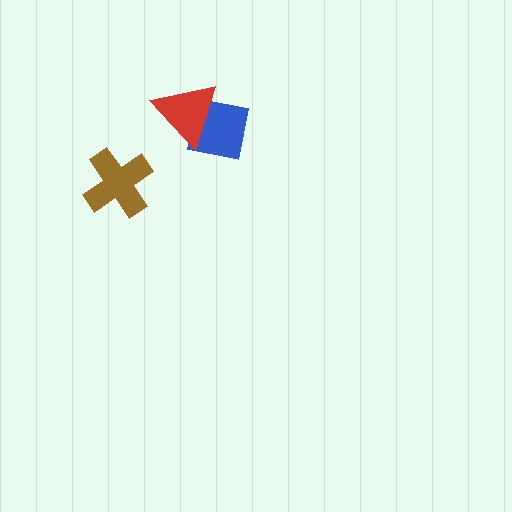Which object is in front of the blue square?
The red triangle is in front of the blue square.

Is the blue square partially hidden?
Yes, it is partially covered by another shape.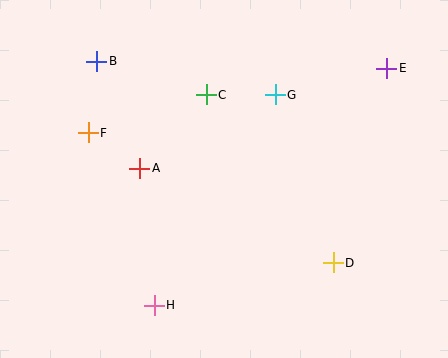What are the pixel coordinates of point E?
Point E is at (387, 68).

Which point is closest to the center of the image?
Point A at (140, 168) is closest to the center.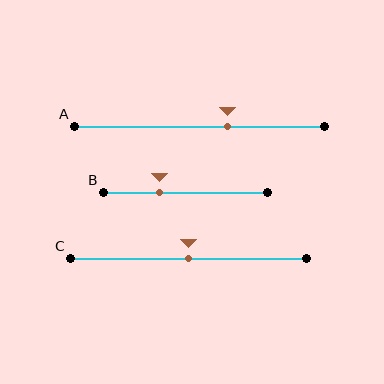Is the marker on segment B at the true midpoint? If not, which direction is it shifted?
No, the marker on segment B is shifted to the left by about 16% of the segment length.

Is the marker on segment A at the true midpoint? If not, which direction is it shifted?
No, the marker on segment A is shifted to the right by about 11% of the segment length.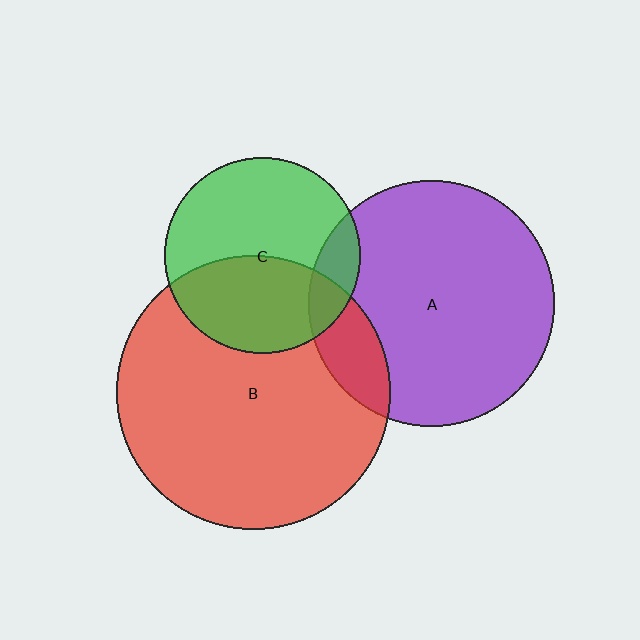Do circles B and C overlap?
Yes.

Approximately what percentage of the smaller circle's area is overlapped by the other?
Approximately 40%.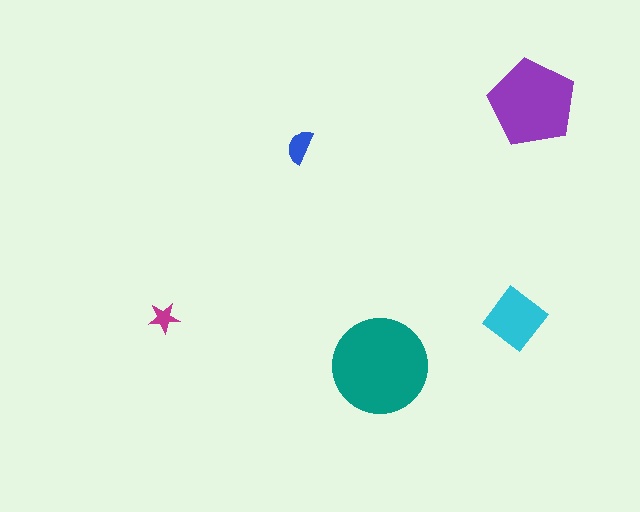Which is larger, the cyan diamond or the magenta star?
The cyan diamond.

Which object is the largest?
The teal circle.